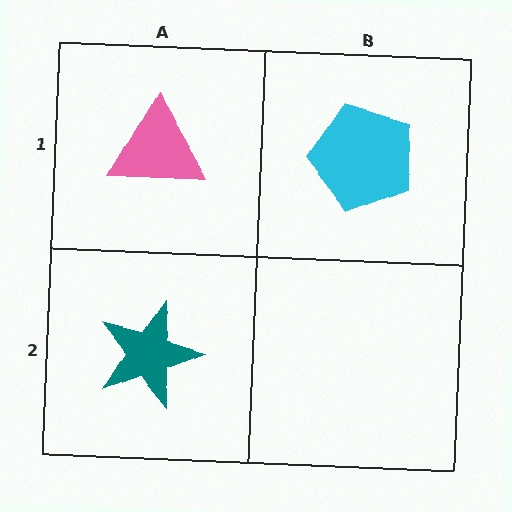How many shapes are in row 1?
2 shapes.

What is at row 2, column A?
A teal star.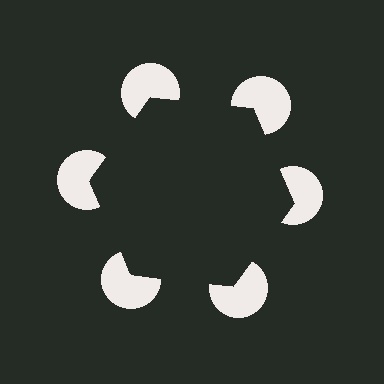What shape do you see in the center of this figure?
An illusory hexagon — its edges are inferred from the aligned wedge cuts in the pac-man discs, not physically drawn.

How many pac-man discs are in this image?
There are 6 — one at each vertex of the illusory hexagon.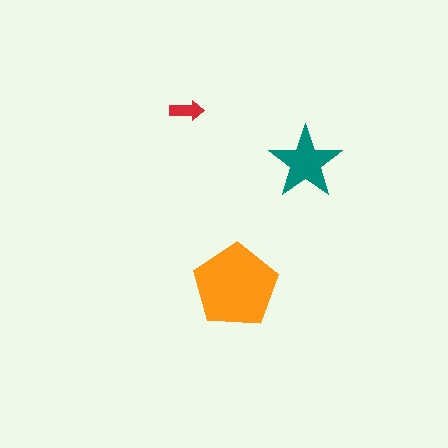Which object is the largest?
The orange pentagon.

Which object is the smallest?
The red arrow.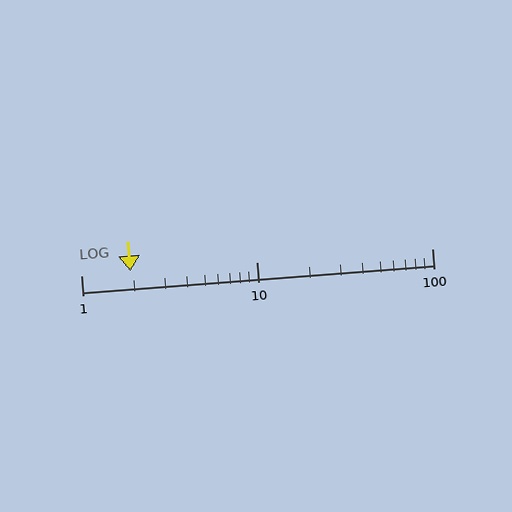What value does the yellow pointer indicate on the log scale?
The pointer indicates approximately 1.9.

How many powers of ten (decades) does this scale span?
The scale spans 2 decades, from 1 to 100.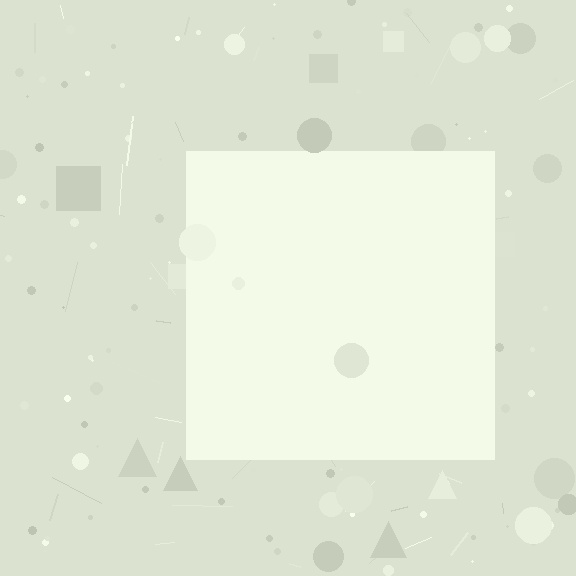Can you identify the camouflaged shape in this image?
The camouflaged shape is a square.